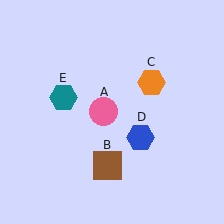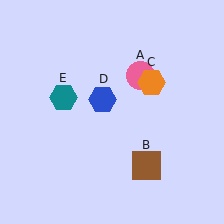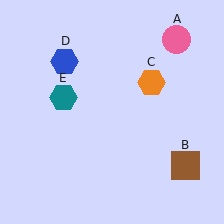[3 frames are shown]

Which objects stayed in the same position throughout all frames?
Orange hexagon (object C) and teal hexagon (object E) remained stationary.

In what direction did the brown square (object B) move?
The brown square (object B) moved right.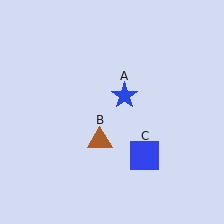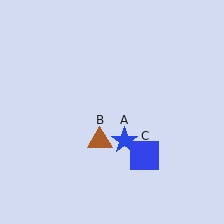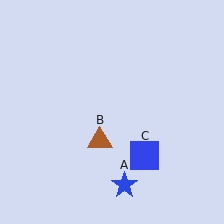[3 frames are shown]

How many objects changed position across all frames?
1 object changed position: blue star (object A).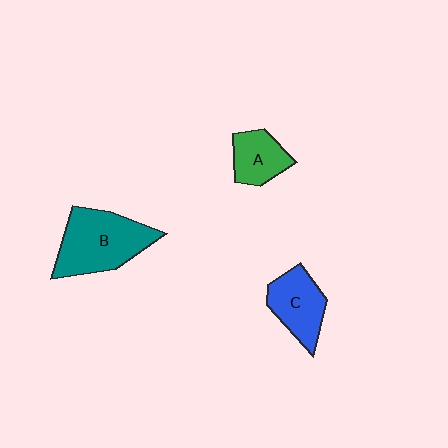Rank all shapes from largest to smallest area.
From largest to smallest: B (teal), C (blue), A (green).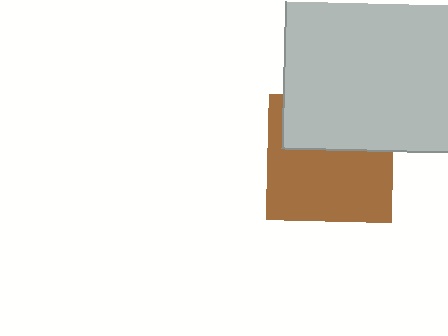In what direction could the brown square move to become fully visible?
The brown square could move down. That would shift it out from behind the light gray square entirely.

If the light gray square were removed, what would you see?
You would see the complete brown square.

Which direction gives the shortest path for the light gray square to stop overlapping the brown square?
Moving up gives the shortest separation.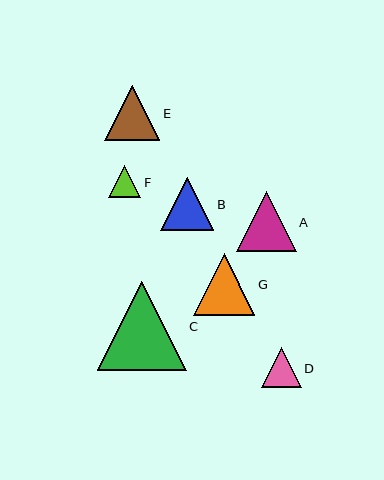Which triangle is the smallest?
Triangle F is the smallest with a size of approximately 32 pixels.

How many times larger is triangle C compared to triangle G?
Triangle C is approximately 1.4 times the size of triangle G.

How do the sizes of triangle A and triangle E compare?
Triangle A and triangle E are approximately the same size.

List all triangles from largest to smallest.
From largest to smallest: C, G, A, E, B, D, F.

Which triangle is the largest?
Triangle C is the largest with a size of approximately 89 pixels.